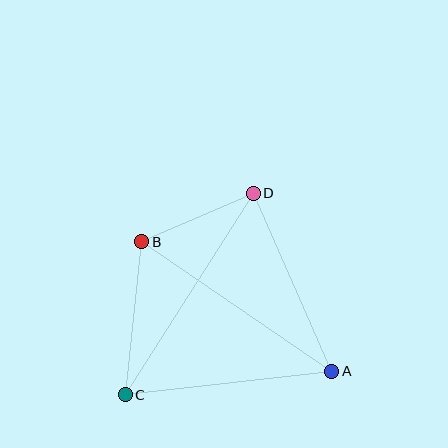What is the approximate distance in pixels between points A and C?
The distance between A and C is approximately 208 pixels.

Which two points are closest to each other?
Points B and D are closest to each other.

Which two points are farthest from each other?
Points C and D are farthest from each other.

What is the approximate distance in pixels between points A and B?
The distance between A and B is approximately 230 pixels.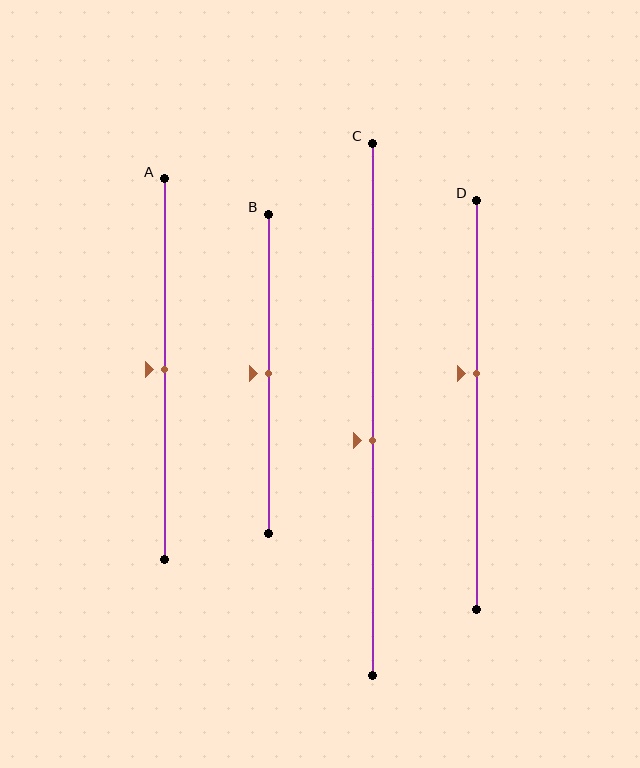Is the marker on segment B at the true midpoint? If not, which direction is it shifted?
Yes, the marker on segment B is at the true midpoint.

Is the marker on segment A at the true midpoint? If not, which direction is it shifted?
Yes, the marker on segment A is at the true midpoint.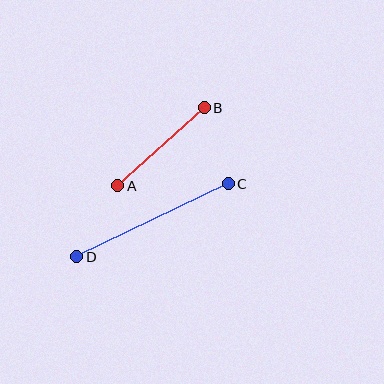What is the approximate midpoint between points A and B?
The midpoint is at approximately (161, 147) pixels.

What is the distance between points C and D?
The distance is approximately 168 pixels.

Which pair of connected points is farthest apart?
Points C and D are farthest apart.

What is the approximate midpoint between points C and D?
The midpoint is at approximately (153, 220) pixels.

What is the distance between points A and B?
The distance is approximately 116 pixels.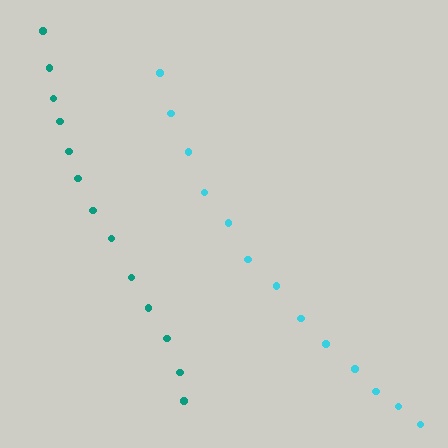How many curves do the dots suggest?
There are 2 distinct paths.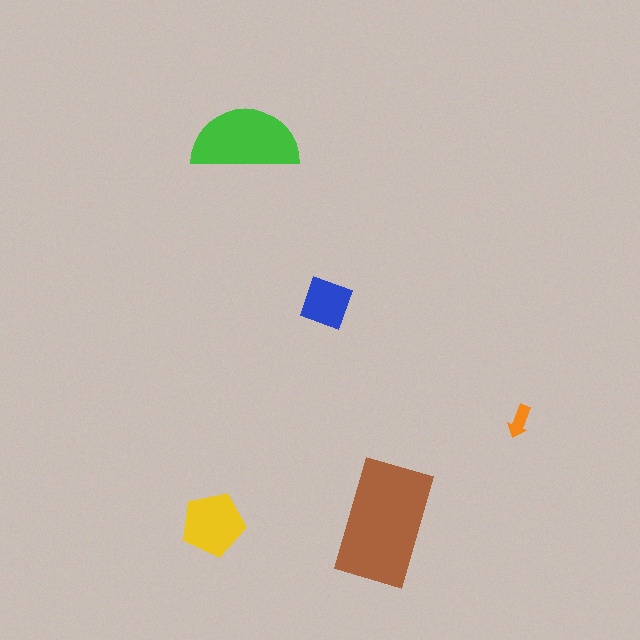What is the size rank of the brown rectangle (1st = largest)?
1st.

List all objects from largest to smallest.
The brown rectangle, the green semicircle, the yellow pentagon, the blue square, the orange arrow.